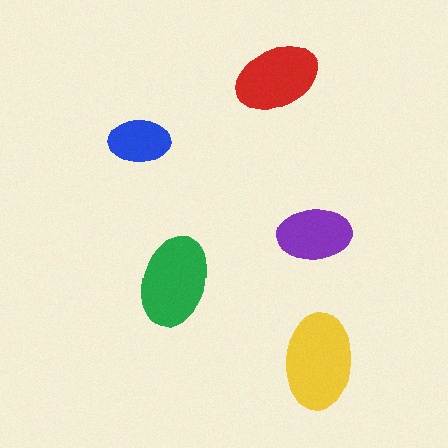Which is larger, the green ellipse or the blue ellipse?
The green one.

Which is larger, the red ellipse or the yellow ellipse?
The yellow one.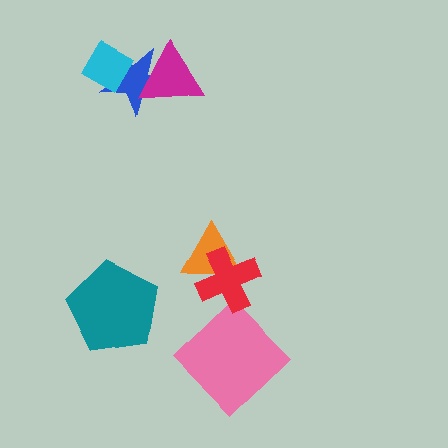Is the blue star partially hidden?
Yes, it is partially covered by another shape.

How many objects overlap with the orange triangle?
1 object overlaps with the orange triangle.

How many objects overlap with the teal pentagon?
0 objects overlap with the teal pentagon.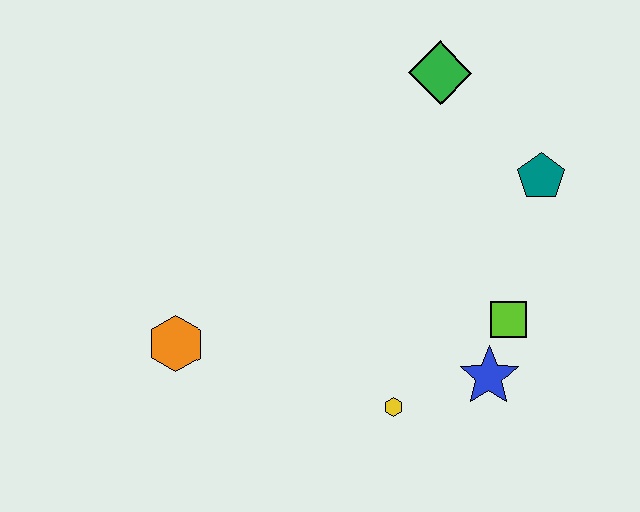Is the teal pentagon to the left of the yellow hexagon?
No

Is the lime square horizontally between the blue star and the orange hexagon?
No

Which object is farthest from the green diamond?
The orange hexagon is farthest from the green diamond.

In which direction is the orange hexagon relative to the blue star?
The orange hexagon is to the left of the blue star.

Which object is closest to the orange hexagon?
The yellow hexagon is closest to the orange hexagon.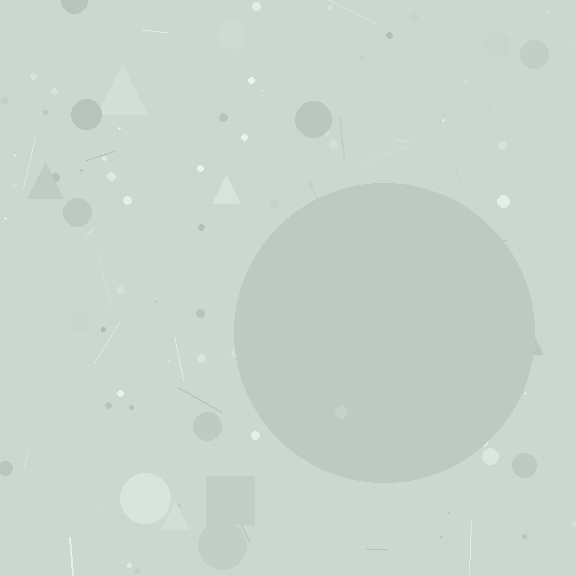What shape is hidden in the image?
A circle is hidden in the image.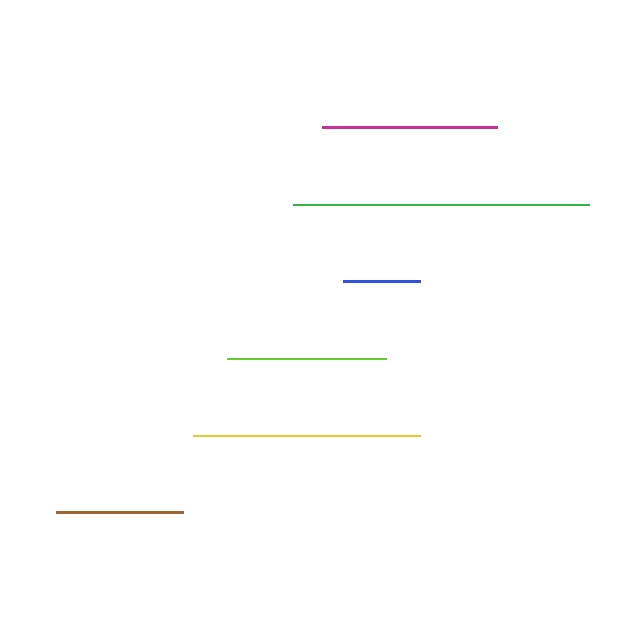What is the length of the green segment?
The green segment is approximately 296 pixels long.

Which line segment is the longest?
The green line is the longest at approximately 296 pixels.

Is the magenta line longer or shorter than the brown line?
The magenta line is longer than the brown line.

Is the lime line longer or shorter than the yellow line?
The yellow line is longer than the lime line.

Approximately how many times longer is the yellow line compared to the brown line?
The yellow line is approximately 1.8 times the length of the brown line.